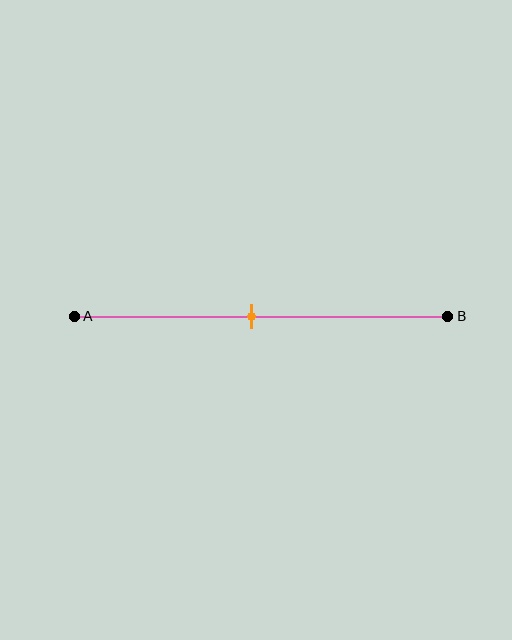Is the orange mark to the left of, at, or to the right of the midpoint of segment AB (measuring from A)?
The orange mark is approximately at the midpoint of segment AB.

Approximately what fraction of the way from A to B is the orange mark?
The orange mark is approximately 45% of the way from A to B.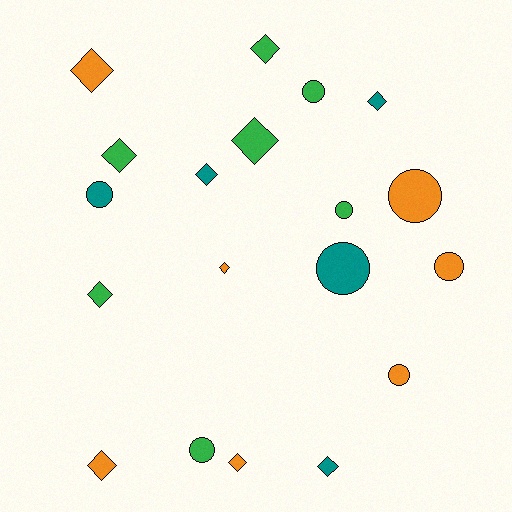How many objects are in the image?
There are 19 objects.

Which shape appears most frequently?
Diamond, with 11 objects.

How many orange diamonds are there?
There are 4 orange diamonds.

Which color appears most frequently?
Green, with 7 objects.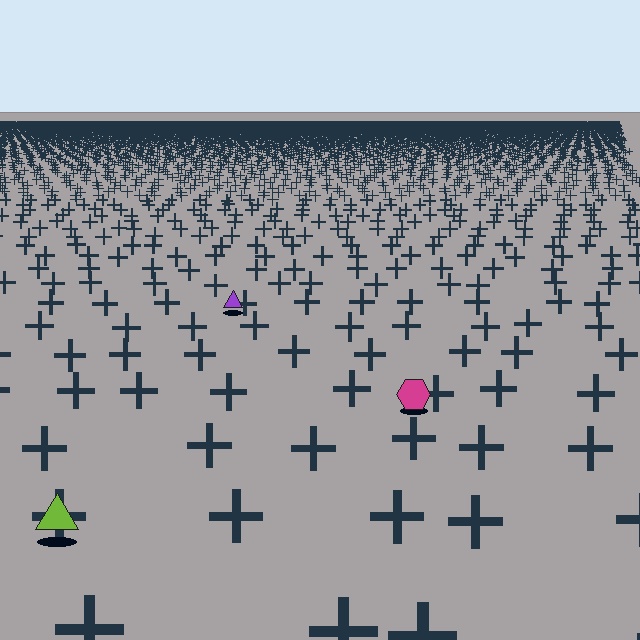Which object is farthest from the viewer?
The purple triangle is farthest from the viewer. It appears smaller and the ground texture around it is denser.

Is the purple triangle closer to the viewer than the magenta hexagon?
No. The magenta hexagon is closer — you can tell from the texture gradient: the ground texture is coarser near it.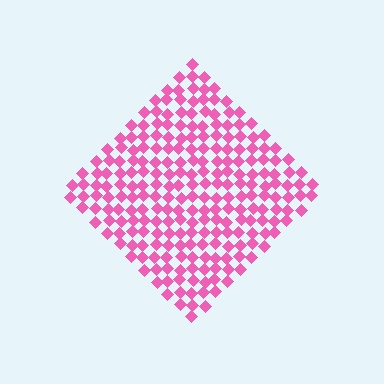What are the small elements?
The small elements are diamonds.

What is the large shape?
The large shape is a diamond.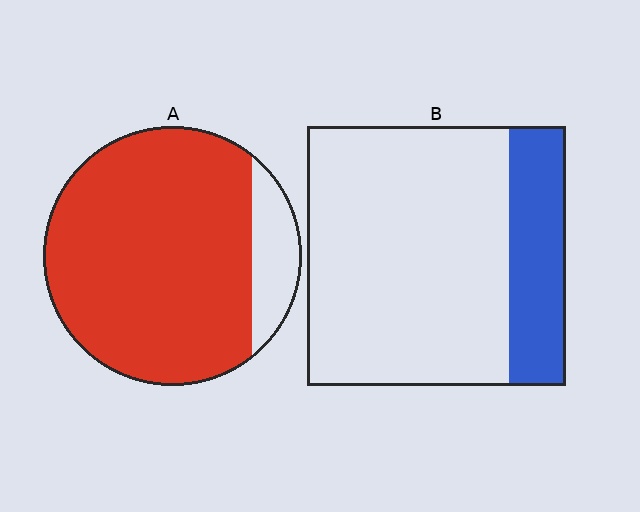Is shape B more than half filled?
No.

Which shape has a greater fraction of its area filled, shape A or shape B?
Shape A.